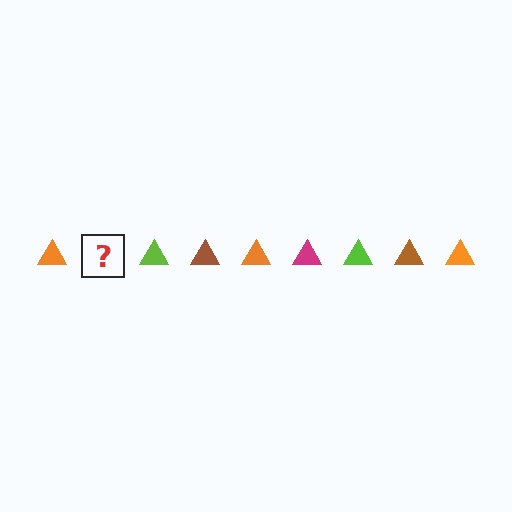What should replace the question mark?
The question mark should be replaced with a magenta triangle.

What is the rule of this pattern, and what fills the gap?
The rule is that the pattern cycles through orange, magenta, lime, brown triangles. The gap should be filled with a magenta triangle.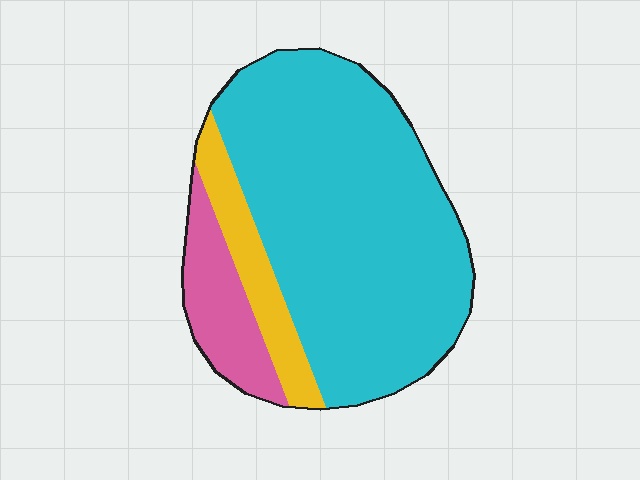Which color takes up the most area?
Cyan, at roughly 75%.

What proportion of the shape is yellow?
Yellow covers 12% of the shape.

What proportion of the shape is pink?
Pink covers around 15% of the shape.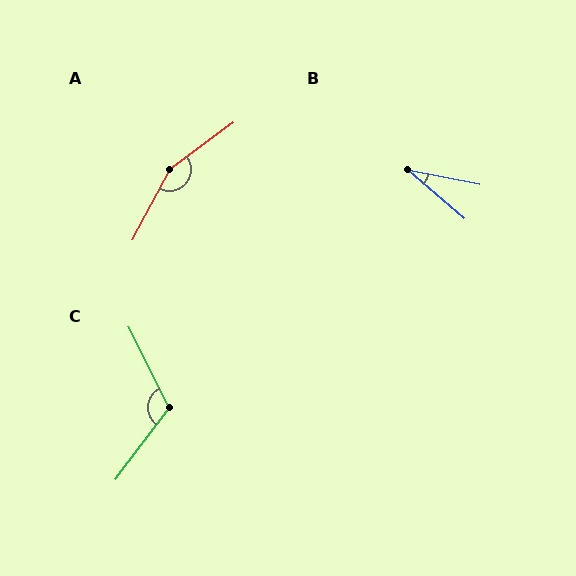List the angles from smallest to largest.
B (29°), C (116°), A (154°).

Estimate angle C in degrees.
Approximately 116 degrees.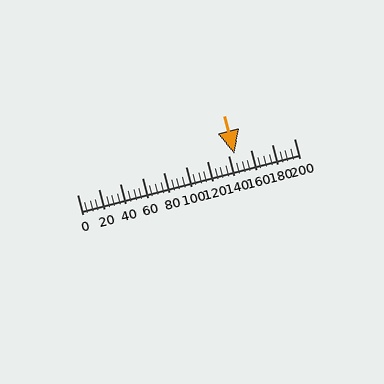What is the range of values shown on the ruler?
The ruler shows values from 0 to 200.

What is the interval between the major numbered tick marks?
The major tick marks are spaced 20 units apart.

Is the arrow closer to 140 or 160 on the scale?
The arrow is closer to 140.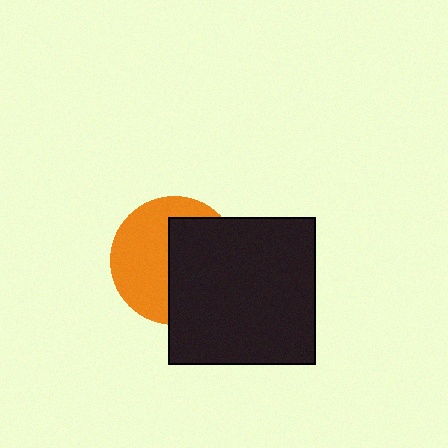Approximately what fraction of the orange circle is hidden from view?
Roughly 50% of the orange circle is hidden behind the black square.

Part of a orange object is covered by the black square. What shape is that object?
It is a circle.